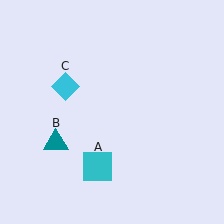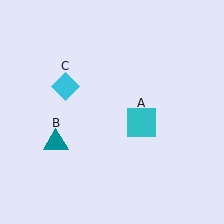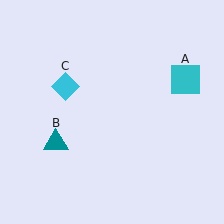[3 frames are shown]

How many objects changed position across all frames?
1 object changed position: cyan square (object A).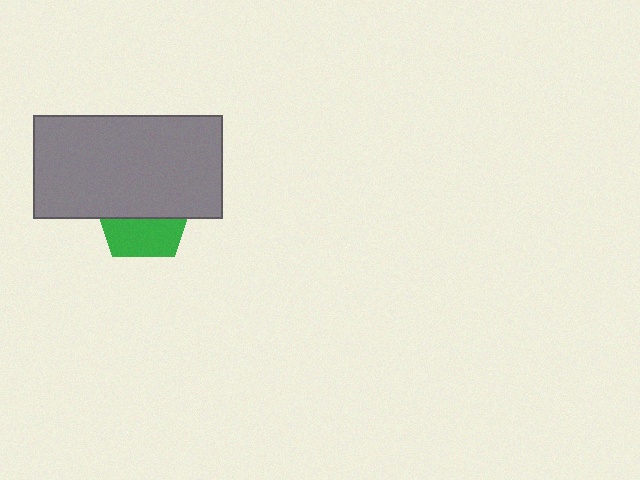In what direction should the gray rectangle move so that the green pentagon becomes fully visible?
The gray rectangle should move up. That is the shortest direction to clear the overlap and leave the green pentagon fully visible.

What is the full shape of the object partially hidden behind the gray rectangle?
The partially hidden object is a green pentagon.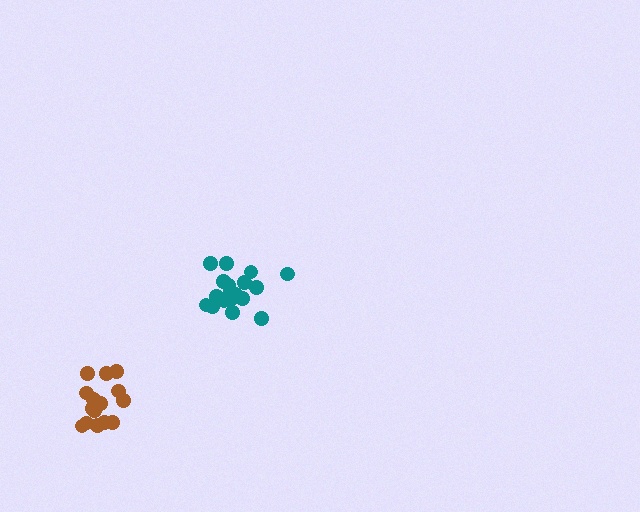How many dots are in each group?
Group 1: 15 dots, Group 2: 19 dots (34 total).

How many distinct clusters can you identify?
There are 2 distinct clusters.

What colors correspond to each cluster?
The clusters are colored: brown, teal.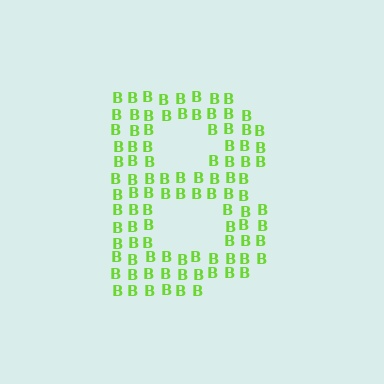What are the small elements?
The small elements are letter B's.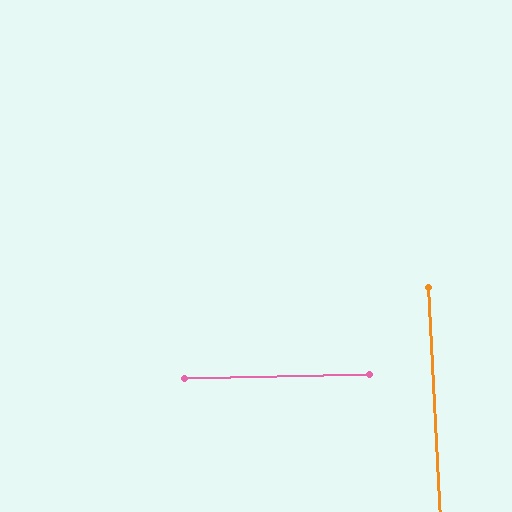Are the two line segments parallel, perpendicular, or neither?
Perpendicular — they meet at approximately 88°.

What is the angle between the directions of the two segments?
Approximately 88 degrees.